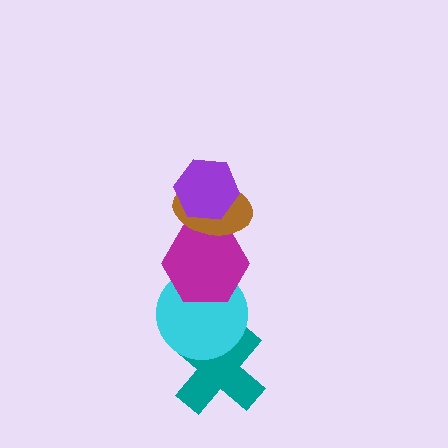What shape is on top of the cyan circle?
The magenta hexagon is on top of the cyan circle.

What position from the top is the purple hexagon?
The purple hexagon is 1st from the top.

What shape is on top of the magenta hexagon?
The brown ellipse is on top of the magenta hexagon.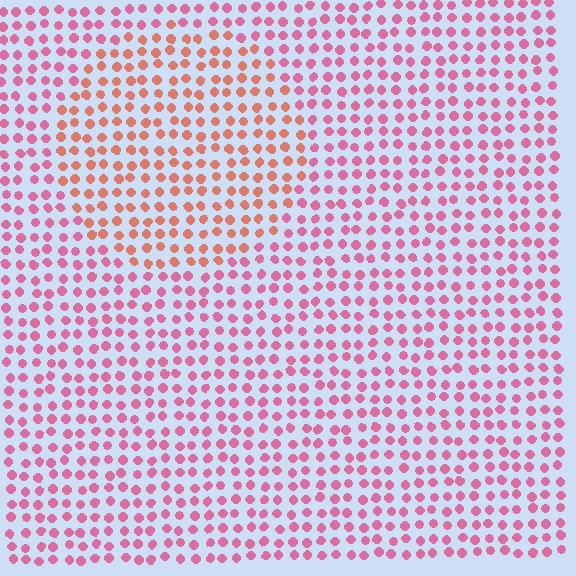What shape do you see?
I see a circle.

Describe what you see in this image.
The image is filled with small pink elements in a uniform arrangement. A circle-shaped region is visible where the elements are tinted to a slightly different hue, forming a subtle color boundary.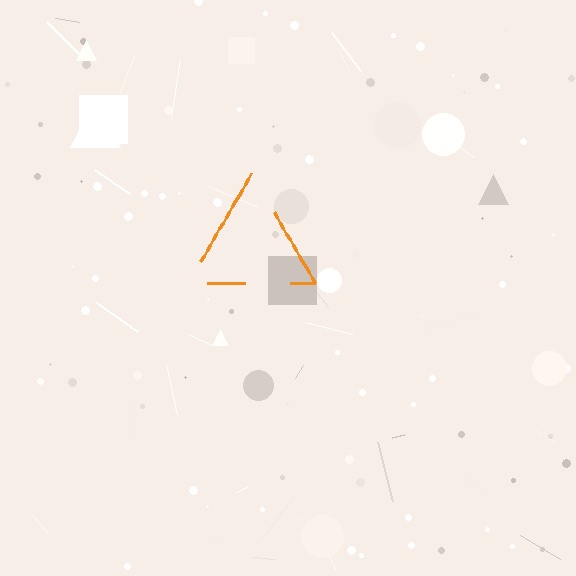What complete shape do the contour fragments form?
The contour fragments form a triangle.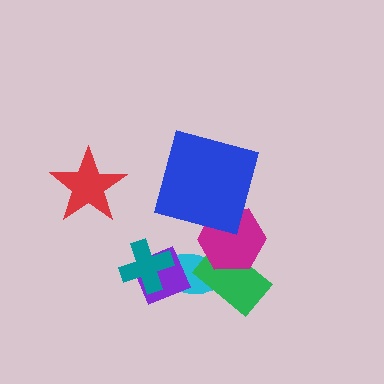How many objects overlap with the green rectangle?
2 objects overlap with the green rectangle.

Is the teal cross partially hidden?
No, no other shape covers it.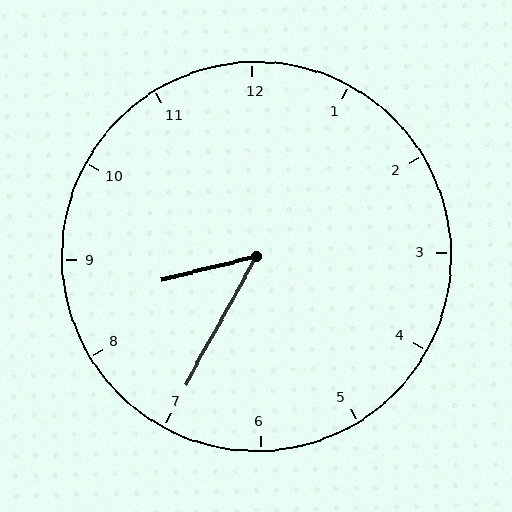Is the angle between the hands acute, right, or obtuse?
It is acute.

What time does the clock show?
8:35.